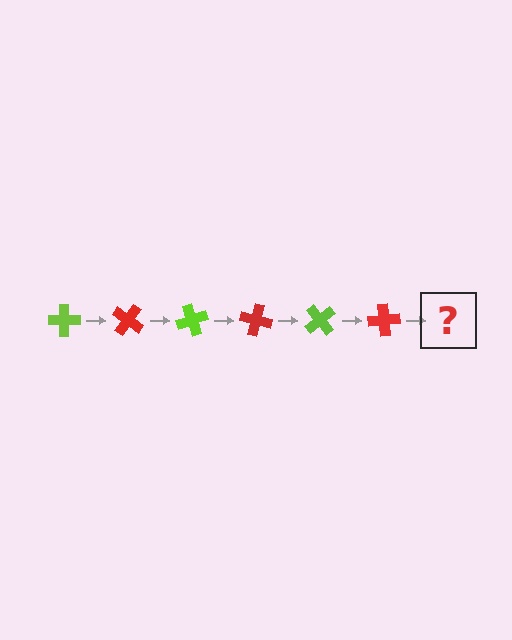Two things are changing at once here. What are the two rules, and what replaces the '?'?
The two rules are that it rotates 35 degrees each step and the color cycles through lime and red. The '?' should be a lime cross, rotated 210 degrees from the start.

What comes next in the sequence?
The next element should be a lime cross, rotated 210 degrees from the start.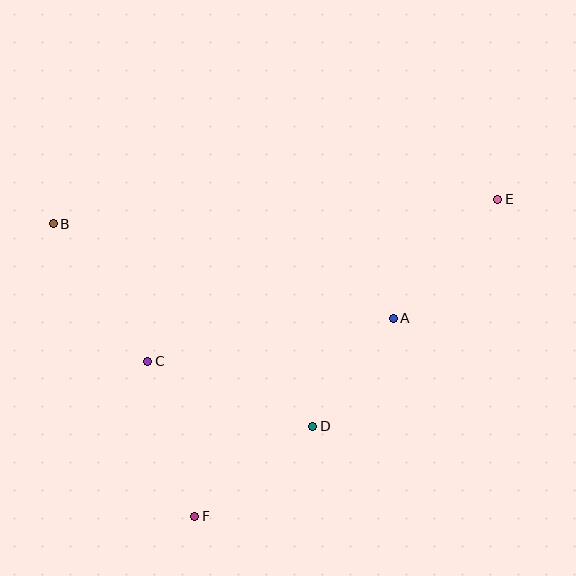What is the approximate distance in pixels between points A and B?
The distance between A and B is approximately 353 pixels.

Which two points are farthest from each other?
Points B and E are farthest from each other.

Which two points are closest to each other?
Points A and D are closest to each other.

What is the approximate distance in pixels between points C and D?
The distance between C and D is approximately 177 pixels.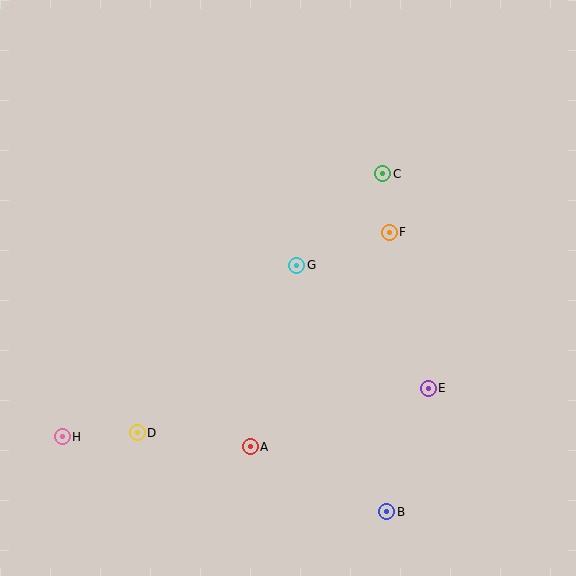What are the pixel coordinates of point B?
Point B is at (387, 512).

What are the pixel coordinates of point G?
Point G is at (297, 265).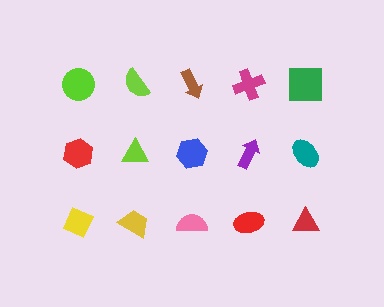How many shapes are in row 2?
5 shapes.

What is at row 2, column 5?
A teal ellipse.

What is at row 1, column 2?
A lime semicircle.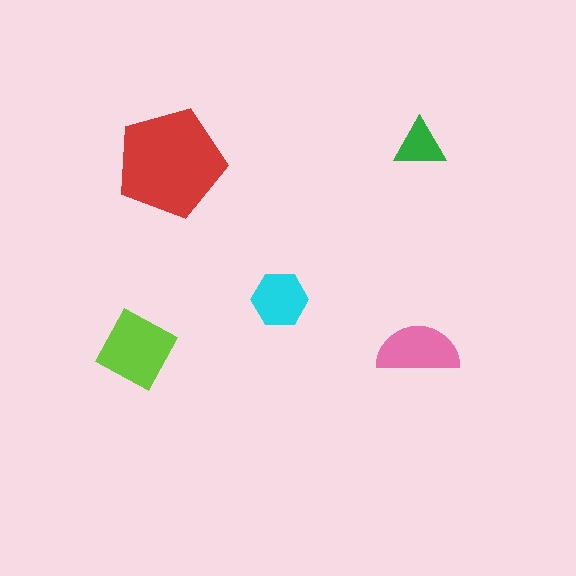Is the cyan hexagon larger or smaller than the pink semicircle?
Smaller.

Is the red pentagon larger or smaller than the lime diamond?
Larger.